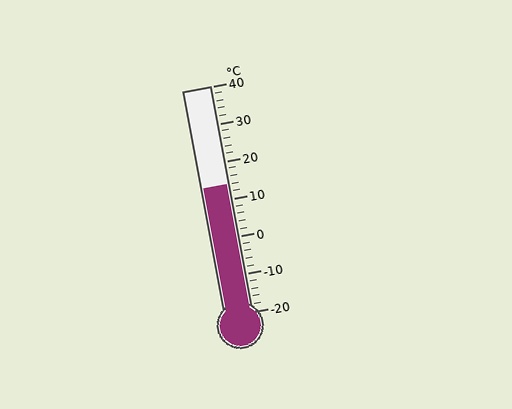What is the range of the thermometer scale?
The thermometer scale ranges from -20°C to 40°C.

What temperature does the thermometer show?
The thermometer shows approximately 14°C.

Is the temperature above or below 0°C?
The temperature is above 0°C.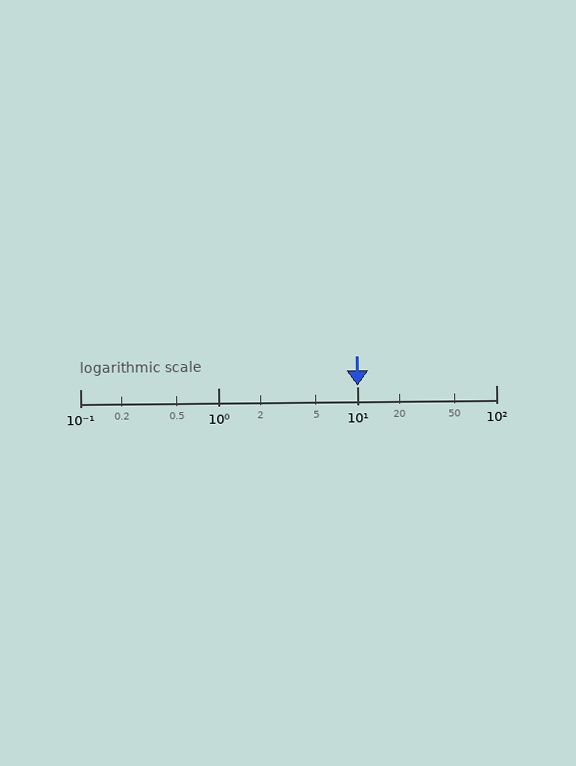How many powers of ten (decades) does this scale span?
The scale spans 3 decades, from 0.1 to 100.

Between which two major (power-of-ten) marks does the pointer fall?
The pointer is between 10 and 100.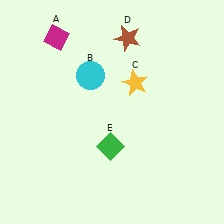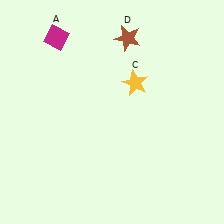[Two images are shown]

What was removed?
The green diamond (E), the cyan circle (B) were removed in Image 2.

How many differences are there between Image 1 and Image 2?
There are 2 differences between the two images.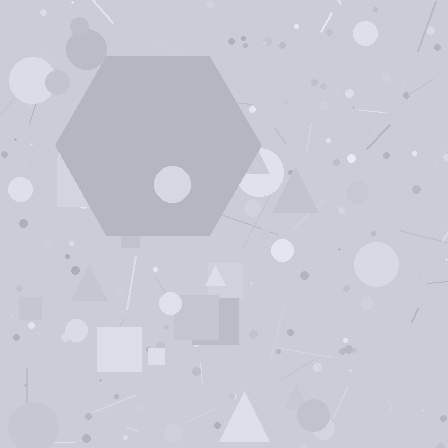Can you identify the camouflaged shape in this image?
The camouflaged shape is a hexagon.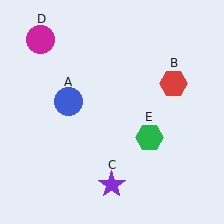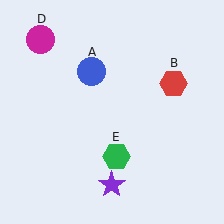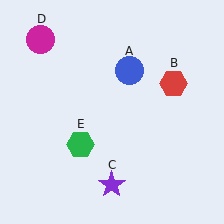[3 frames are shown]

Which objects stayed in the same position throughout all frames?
Red hexagon (object B) and purple star (object C) and magenta circle (object D) remained stationary.